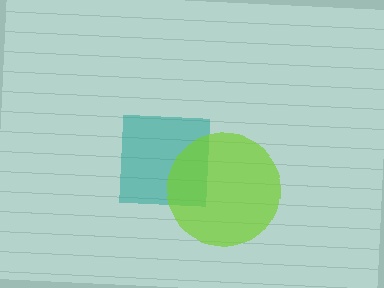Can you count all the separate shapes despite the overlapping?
Yes, there are 2 separate shapes.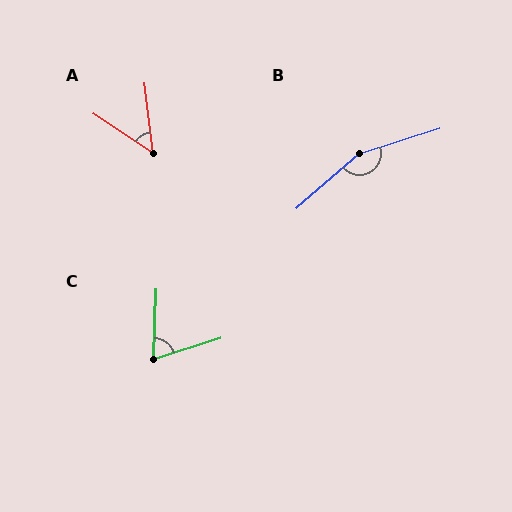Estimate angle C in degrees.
Approximately 70 degrees.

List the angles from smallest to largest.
A (49°), C (70°), B (157°).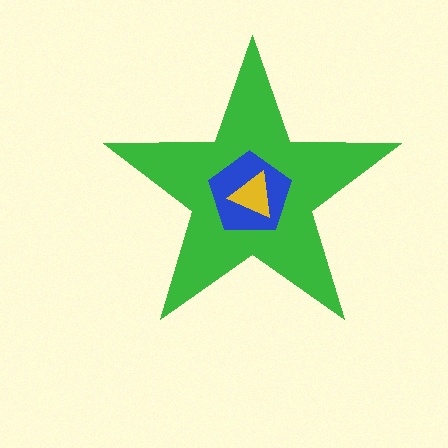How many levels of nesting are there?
3.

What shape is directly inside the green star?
The blue pentagon.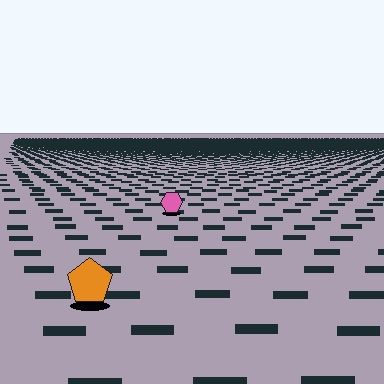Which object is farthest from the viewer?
The pink hexagon is farthest from the viewer. It appears smaller and the ground texture around it is denser.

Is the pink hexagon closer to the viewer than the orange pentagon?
No. The orange pentagon is closer — you can tell from the texture gradient: the ground texture is coarser near it.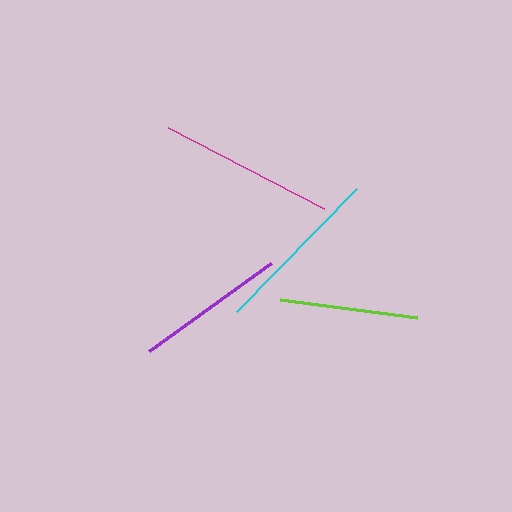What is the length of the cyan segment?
The cyan segment is approximately 172 pixels long.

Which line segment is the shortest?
The lime line is the shortest at approximately 139 pixels.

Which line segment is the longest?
The magenta line is the longest at approximately 175 pixels.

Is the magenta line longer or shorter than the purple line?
The magenta line is longer than the purple line.